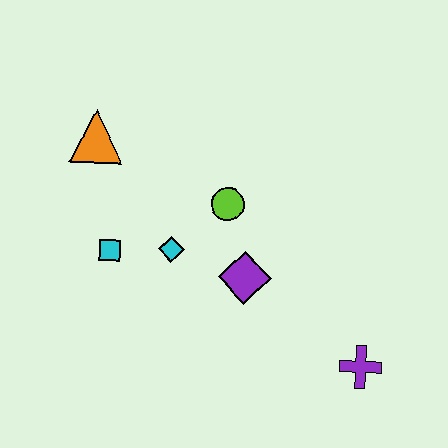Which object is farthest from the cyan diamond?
The purple cross is farthest from the cyan diamond.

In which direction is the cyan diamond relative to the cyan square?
The cyan diamond is to the right of the cyan square.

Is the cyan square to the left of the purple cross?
Yes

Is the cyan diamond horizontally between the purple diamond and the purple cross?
No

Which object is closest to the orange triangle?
The cyan square is closest to the orange triangle.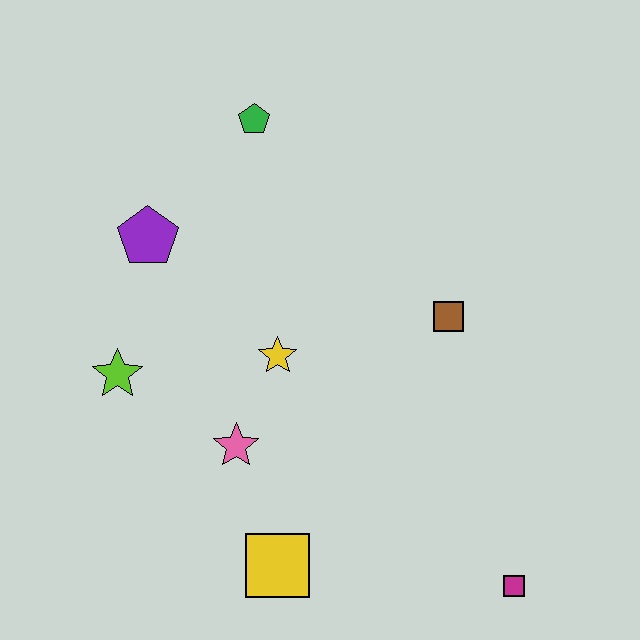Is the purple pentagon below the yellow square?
No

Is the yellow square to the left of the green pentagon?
No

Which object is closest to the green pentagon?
The purple pentagon is closest to the green pentagon.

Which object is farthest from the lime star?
The magenta square is farthest from the lime star.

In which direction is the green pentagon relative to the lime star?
The green pentagon is above the lime star.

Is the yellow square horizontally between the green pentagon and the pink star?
No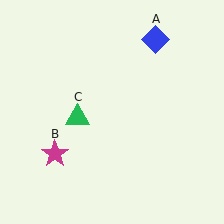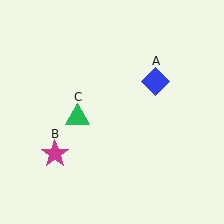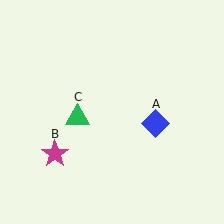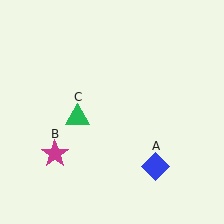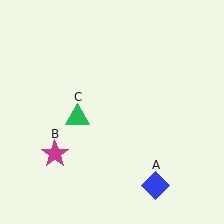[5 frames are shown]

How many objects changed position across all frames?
1 object changed position: blue diamond (object A).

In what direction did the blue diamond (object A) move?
The blue diamond (object A) moved down.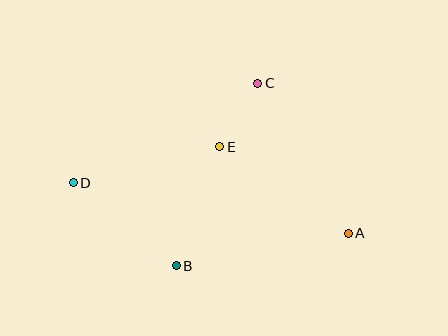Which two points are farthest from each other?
Points A and D are farthest from each other.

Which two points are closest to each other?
Points C and E are closest to each other.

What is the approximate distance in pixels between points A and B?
The distance between A and B is approximately 175 pixels.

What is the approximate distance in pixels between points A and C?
The distance between A and C is approximately 176 pixels.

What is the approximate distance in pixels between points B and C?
The distance between B and C is approximately 200 pixels.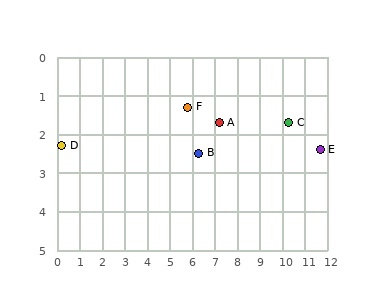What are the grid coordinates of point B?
Point B is at approximately (6.3, 2.5).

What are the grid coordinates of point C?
Point C is at approximately (10.3, 1.7).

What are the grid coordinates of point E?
Point E is at approximately (11.7, 2.4).